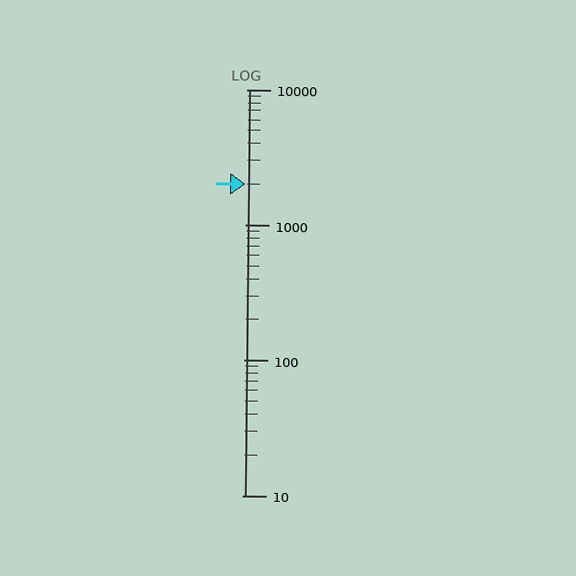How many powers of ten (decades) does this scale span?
The scale spans 3 decades, from 10 to 10000.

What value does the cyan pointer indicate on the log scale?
The pointer indicates approximately 2000.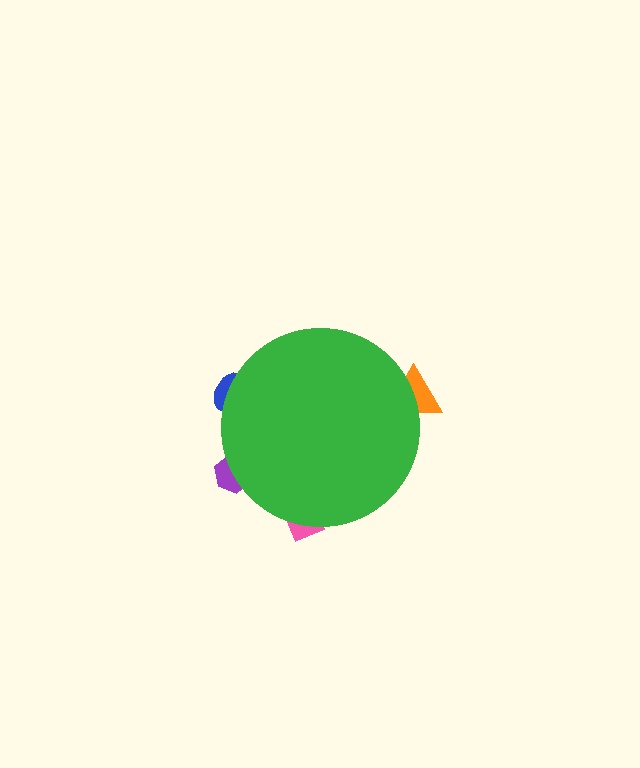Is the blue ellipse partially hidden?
Yes, the blue ellipse is partially hidden behind the green circle.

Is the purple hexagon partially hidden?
Yes, the purple hexagon is partially hidden behind the green circle.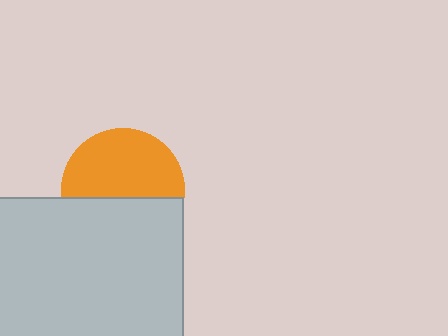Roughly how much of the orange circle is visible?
About half of it is visible (roughly 58%).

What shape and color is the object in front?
The object in front is a light gray rectangle.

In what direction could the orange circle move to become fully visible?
The orange circle could move up. That would shift it out from behind the light gray rectangle entirely.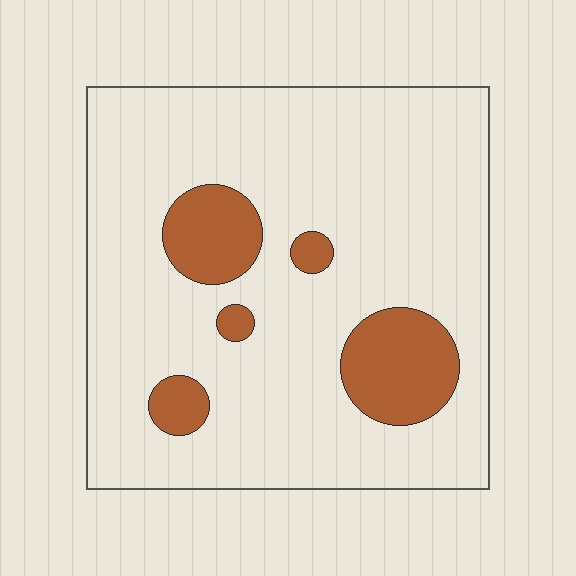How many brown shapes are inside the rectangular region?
5.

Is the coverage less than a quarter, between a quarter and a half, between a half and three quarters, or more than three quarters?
Less than a quarter.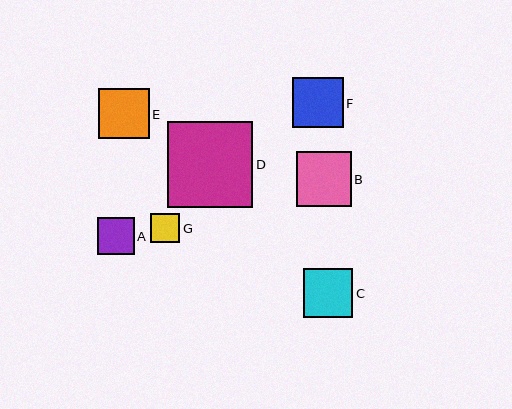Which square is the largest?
Square D is the largest with a size of approximately 85 pixels.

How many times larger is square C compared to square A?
Square C is approximately 1.3 times the size of square A.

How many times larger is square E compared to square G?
Square E is approximately 1.7 times the size of square G.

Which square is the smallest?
Square G is the smallest with a size of approximately 29 pixels.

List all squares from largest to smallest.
From largest to smallest: D, B, F, E, C, A, G.